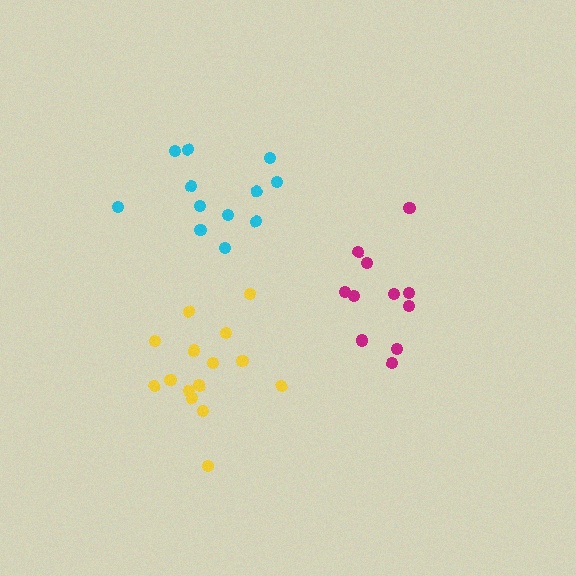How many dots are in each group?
Group 1: 11 dots, Group 2: 12 dots, Group 3: 15 dots (38 total).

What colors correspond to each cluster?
The clusters are colored: magenta, cyan, yellow.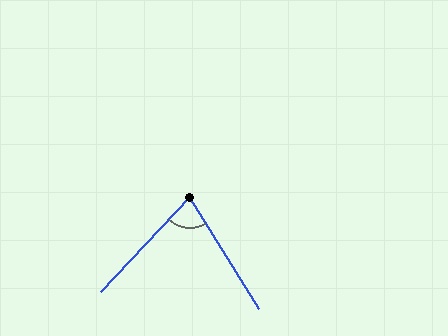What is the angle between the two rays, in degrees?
Approximately 75 degrees.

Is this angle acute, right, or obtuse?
It is acute.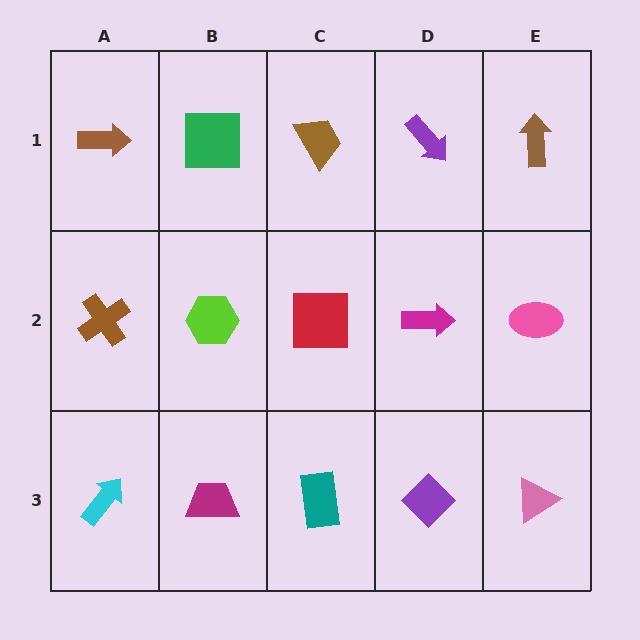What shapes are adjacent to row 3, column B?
A lime hexagon (row 2, column B), a cyan arrow (row 3, column A), a teal rectangle (row 3, column C).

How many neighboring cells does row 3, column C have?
3.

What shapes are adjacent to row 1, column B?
A lime hexagon (row 2, column B), a brown arrow (row 1, column A), a brown trapezoid (row 1, column C).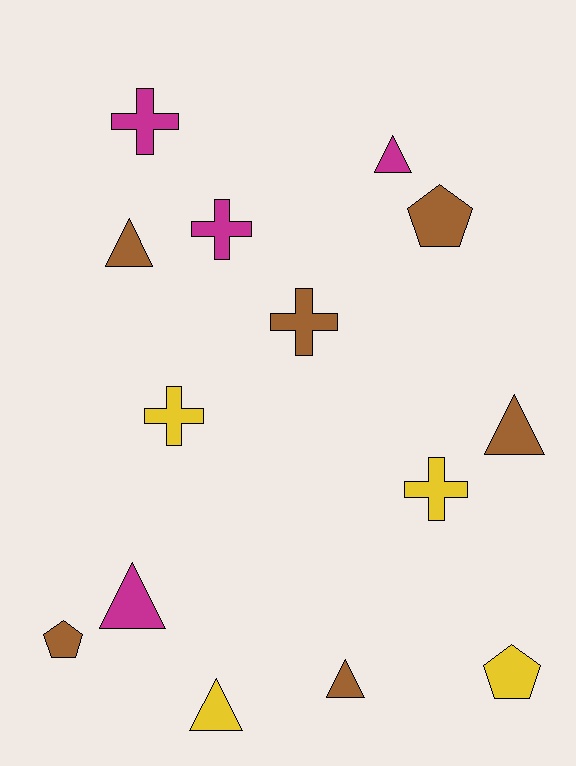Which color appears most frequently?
Brown, with 6 objects.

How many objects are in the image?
There are 14 objects.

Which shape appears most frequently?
Triangle, with 6 objects.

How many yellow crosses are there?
There are 2 yellow crosses.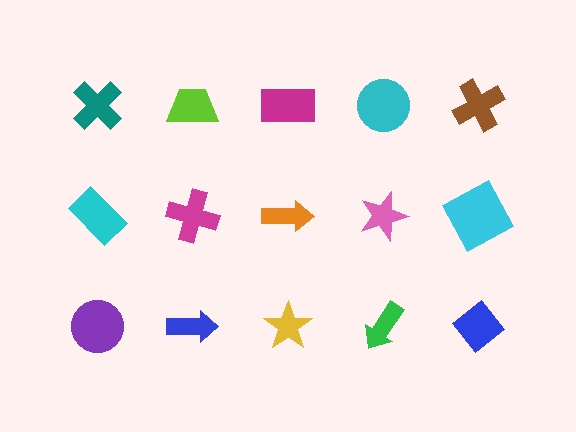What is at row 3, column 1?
A purple circle.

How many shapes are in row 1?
5 shapes.